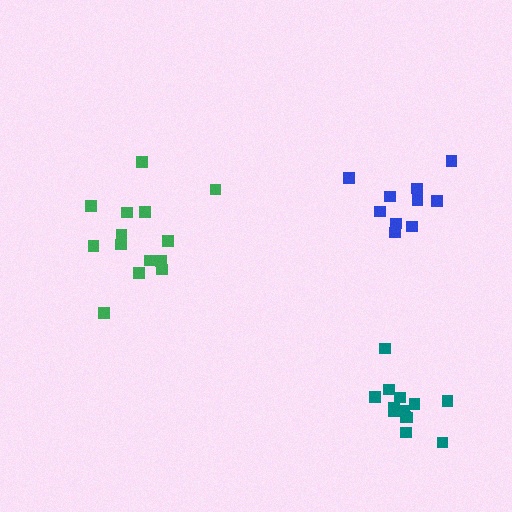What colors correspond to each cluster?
The clusters are colored: teal, blue, green.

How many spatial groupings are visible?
There are 3 spatial groupings.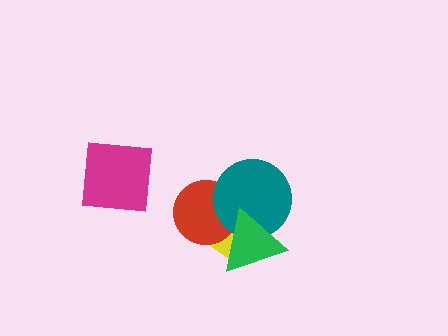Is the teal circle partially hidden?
Yes, it is partially covered by another shape.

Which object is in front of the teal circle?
The green triangle is in front of the teal circle.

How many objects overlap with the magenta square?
0 objects overlap with the magenta square.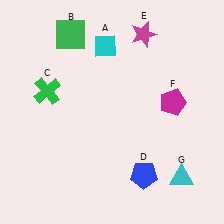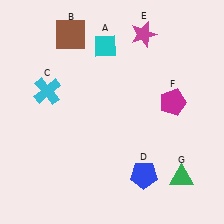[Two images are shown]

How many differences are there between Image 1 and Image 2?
There are 3 differences between the two images.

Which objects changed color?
B changed from green to brown. C changed from green to cyan. G changed from cyan to green.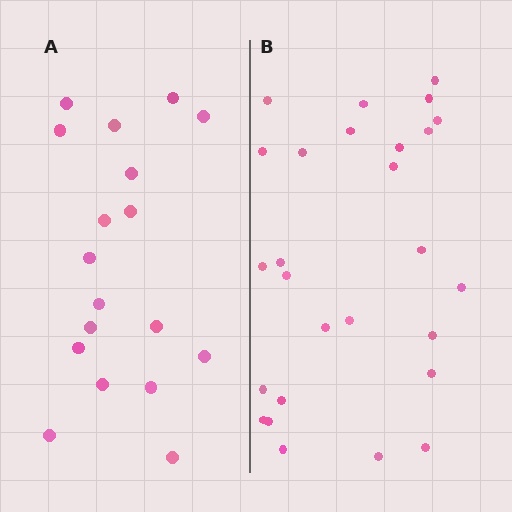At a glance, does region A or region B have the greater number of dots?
Region B (the right region) has more dots.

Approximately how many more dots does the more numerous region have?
Region B has roughly 8 or so more dots than region A.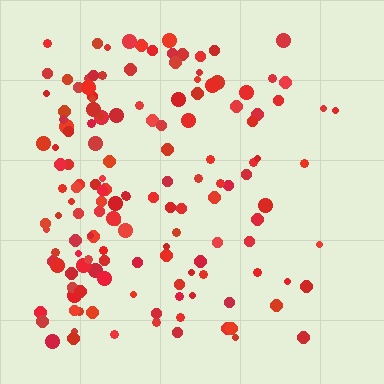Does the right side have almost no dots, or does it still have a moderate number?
Still a moderate number, just noticeably fewer than the left.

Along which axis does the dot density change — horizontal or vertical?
Horizontal.